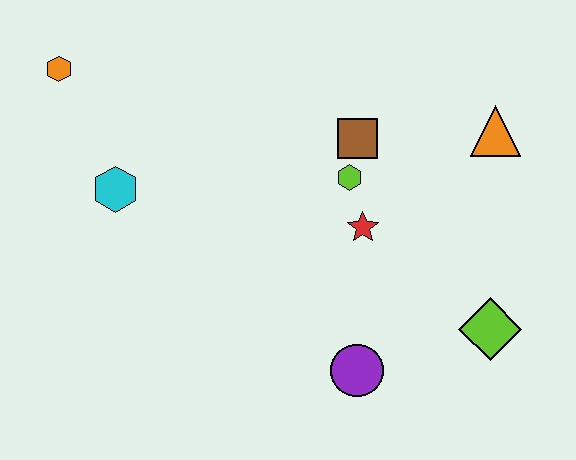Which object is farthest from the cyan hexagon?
The lime diamond is farthest from the cyan hexagon.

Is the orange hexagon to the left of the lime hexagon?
Yes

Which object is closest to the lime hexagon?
The brown square is closest to the lime hexagon.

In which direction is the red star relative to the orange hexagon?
The red star is to the right of the orange hexagon.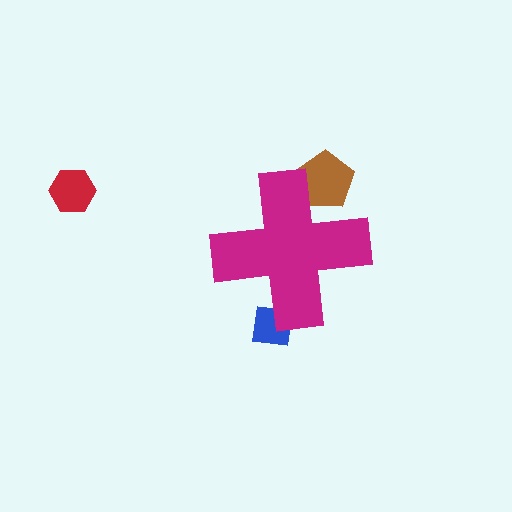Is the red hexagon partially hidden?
No, the red hexagon is fully visible.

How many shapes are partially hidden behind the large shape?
2 shapes are partially hidden.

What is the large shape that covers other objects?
A magenta cross.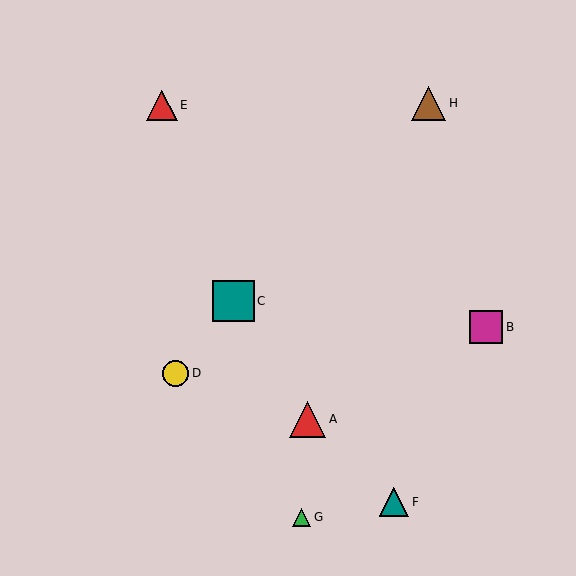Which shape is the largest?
The teal square (labeled C) is the largest.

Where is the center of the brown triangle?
The center of the brown triangle is at (429, 103).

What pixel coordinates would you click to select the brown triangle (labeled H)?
Click at (429, 103) to select the brown triangle H.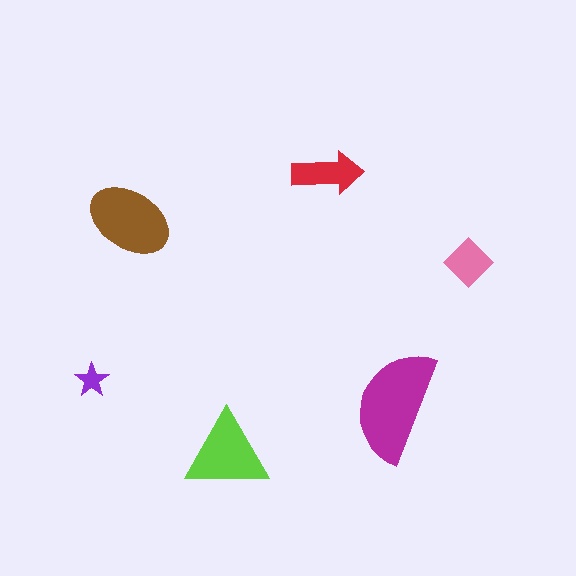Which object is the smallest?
The purple star.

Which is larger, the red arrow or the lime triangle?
The lime triangle.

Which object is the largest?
The magenta semicircle.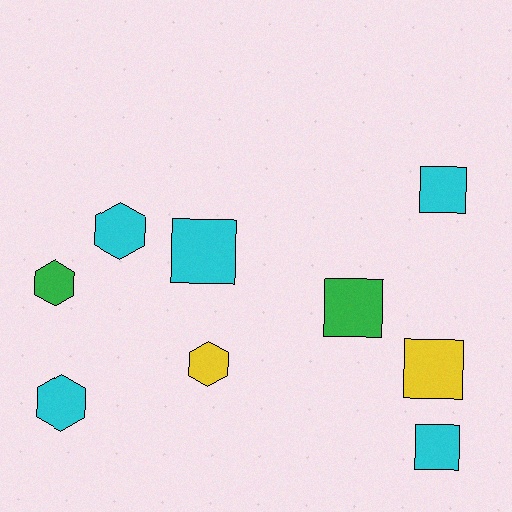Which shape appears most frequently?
Square, with 5 objects.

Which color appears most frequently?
Cyan, with 5 objects.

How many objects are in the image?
There are 9 objects.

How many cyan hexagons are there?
There are 2 cyan hexagons.